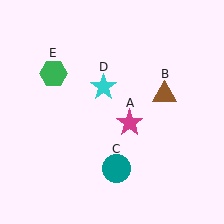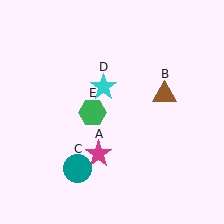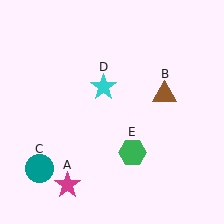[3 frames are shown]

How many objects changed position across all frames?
3 objects changed position: magenta star (object A), teal circle (object C), green hexagon (object E).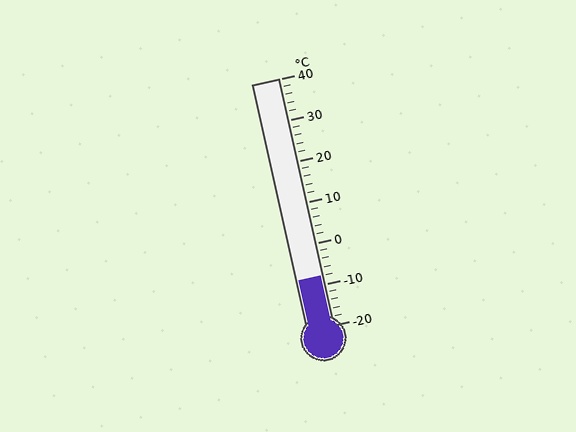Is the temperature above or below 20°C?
The temperature is below 20°C.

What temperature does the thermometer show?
The thermometer shows approximately -8°C.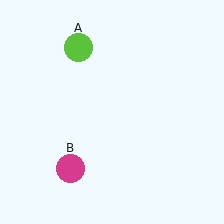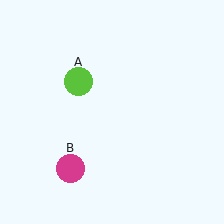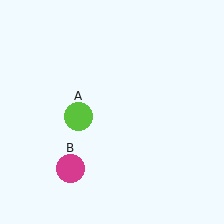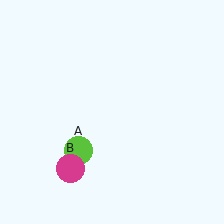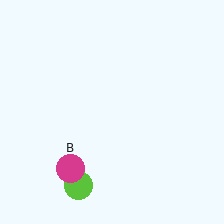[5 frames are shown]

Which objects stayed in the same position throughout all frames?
Magenta circle (object B) remained stationary.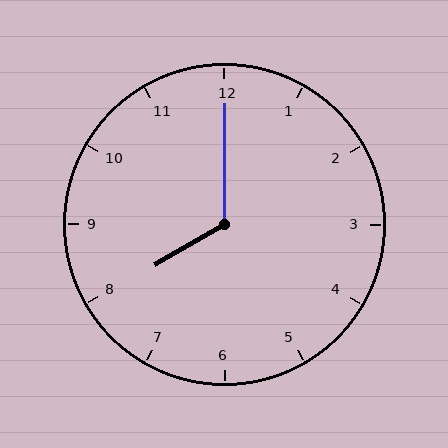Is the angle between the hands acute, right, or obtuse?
It is obtuse.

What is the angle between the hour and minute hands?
Approximately 120 degrees.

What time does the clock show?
8:00.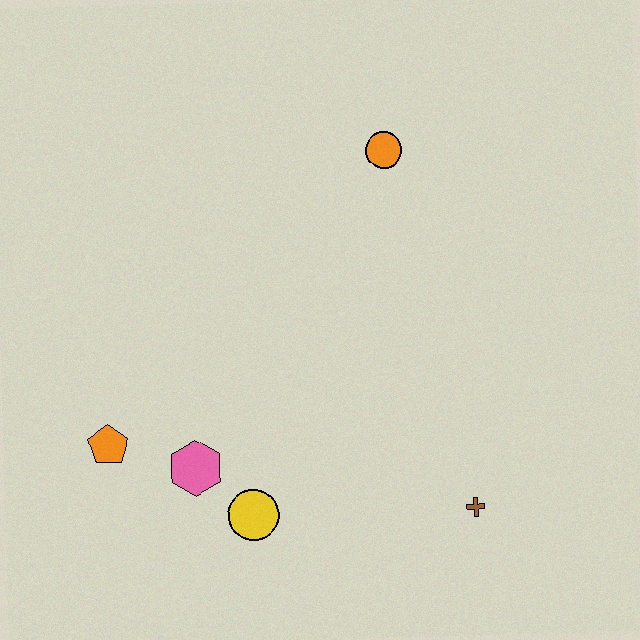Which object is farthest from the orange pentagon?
The orange circle is farthest from the orange pentagon.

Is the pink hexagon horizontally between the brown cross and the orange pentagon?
Yes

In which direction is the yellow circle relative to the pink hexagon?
The yellow circle is to the right of the pink hexagon.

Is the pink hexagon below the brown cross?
No